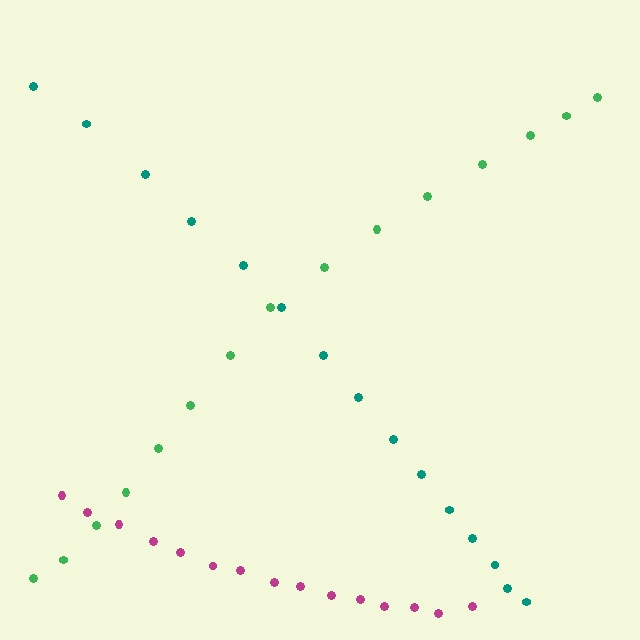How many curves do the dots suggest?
There are 3 distinct paths.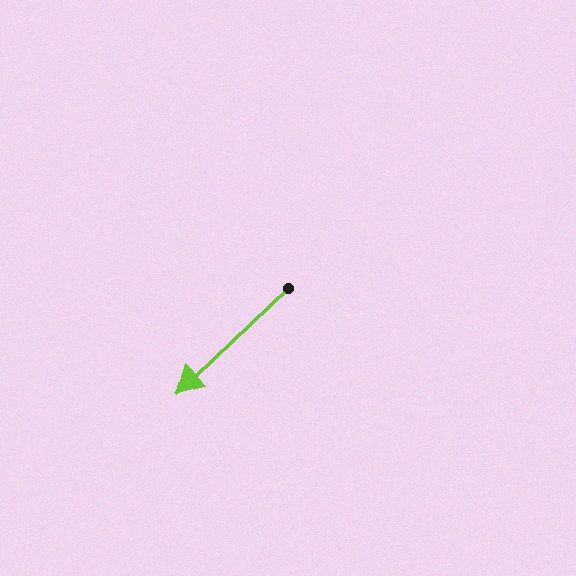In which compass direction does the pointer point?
Southwest.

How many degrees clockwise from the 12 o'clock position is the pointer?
Approximately 226 degrees.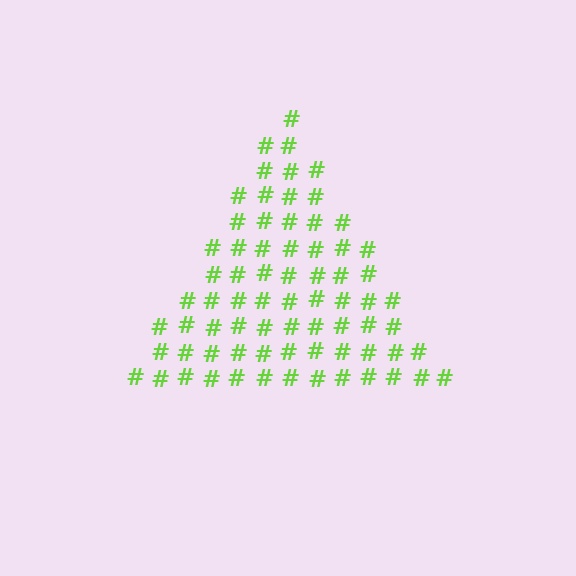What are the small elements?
The small elements are hash symbols.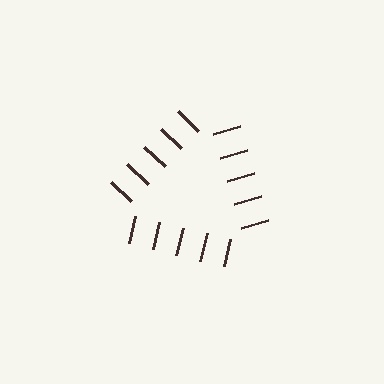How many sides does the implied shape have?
3 sides — the line-ends trace a triangle.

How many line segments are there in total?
15 — 5 along each of the 3 edges.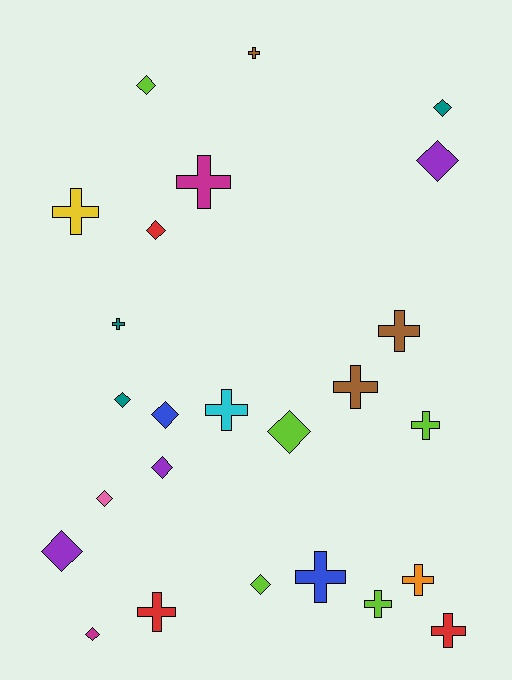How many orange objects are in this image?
There is 1 orange object.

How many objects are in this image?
There are 25 objects.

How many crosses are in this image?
There are 13 crosses.